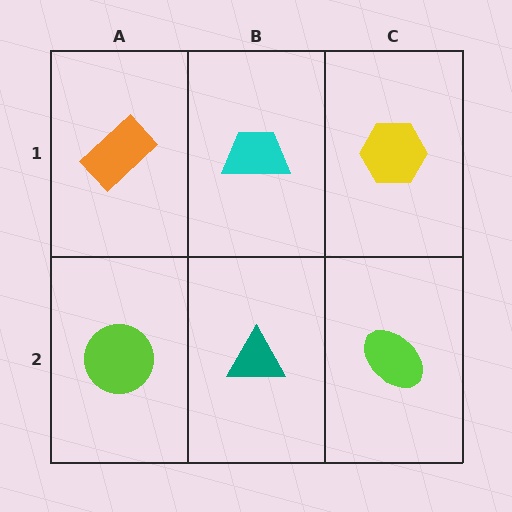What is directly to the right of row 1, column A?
A cyan trapezoid.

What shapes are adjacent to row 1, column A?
A lime circle (row 2, column A), a cyan trapezoid (row 1, column B).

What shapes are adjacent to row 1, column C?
A lime ellipse (row 2, column C), a cyan trapezoid (row 1, column B).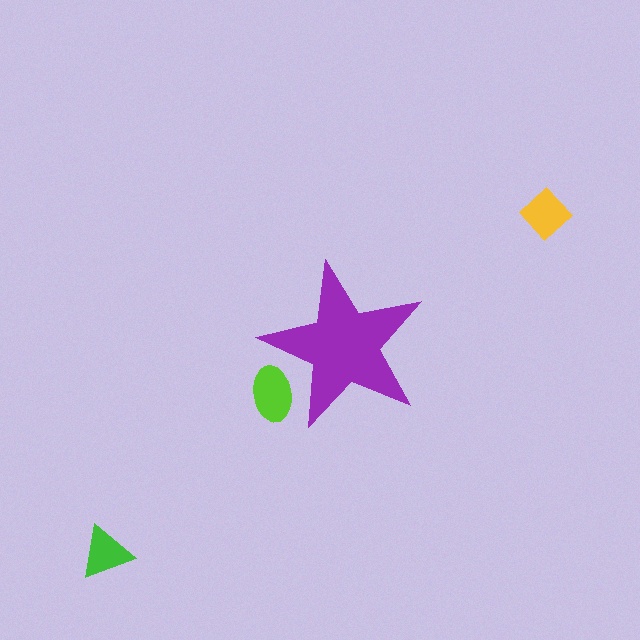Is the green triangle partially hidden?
No, the green triangle is fully visible.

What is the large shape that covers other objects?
A purple star.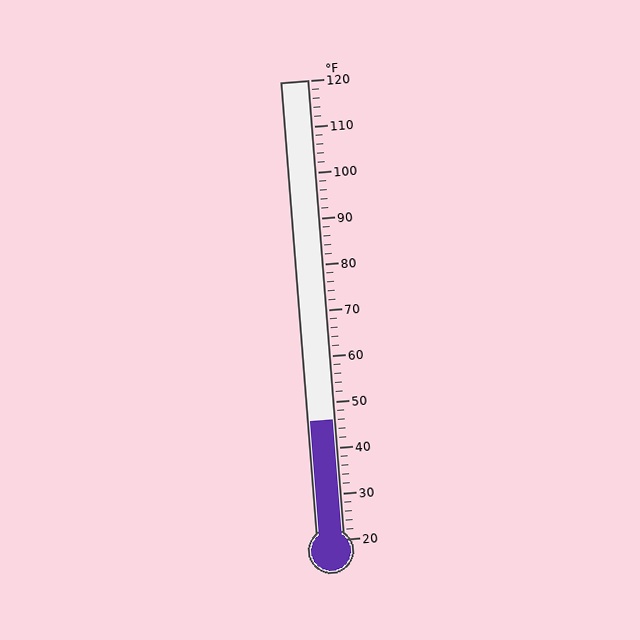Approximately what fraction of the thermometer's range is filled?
The thermometer is filled to approximately 25% of its range.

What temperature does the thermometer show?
The thermometer shows approximately 46°F.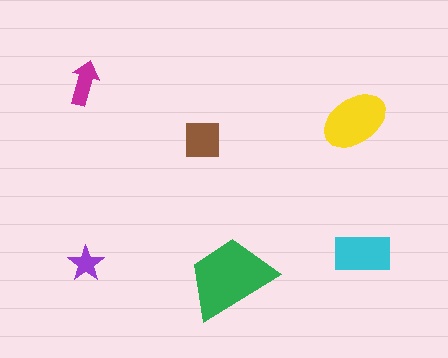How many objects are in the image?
There are 6 objects in the image.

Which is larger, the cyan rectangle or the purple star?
The cyan rectangle.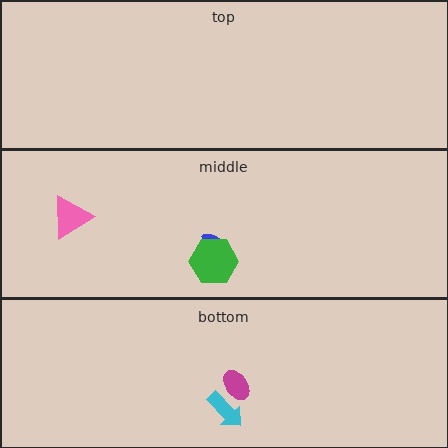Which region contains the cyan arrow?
The bottom region.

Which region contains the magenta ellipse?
The bottom region.